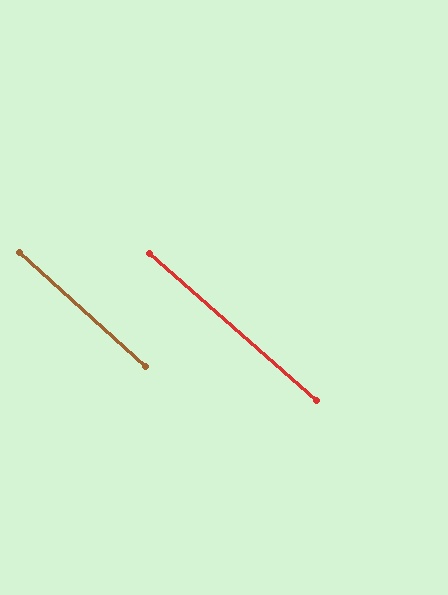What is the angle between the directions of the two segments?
Approximately 1 degree.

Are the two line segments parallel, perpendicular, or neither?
Parallel — their directions differ by only 0.9°.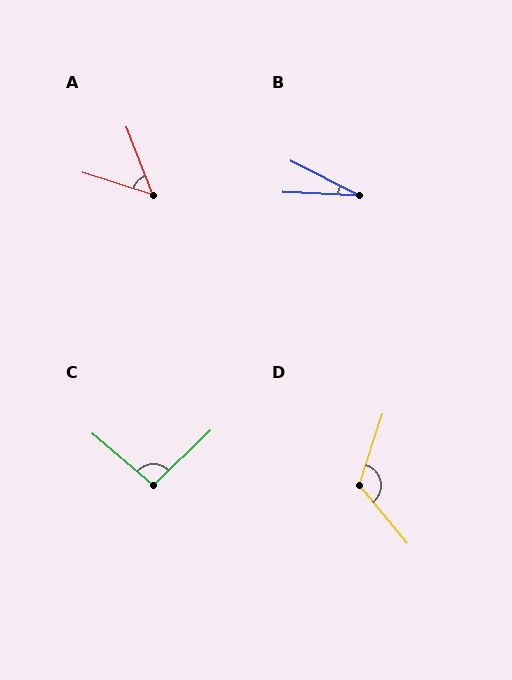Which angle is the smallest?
B, at approximately 24 degrees.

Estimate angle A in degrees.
Approximately 52 degrees.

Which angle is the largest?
D, at approximately 123 degrees.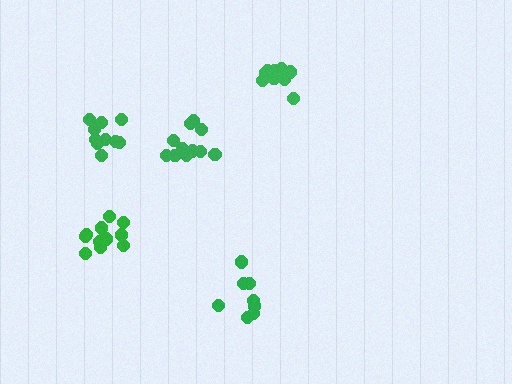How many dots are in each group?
Group 1: 11 dots, Group 2: 9 dots, Group 3: 8 dots, Group 4: 10 dots, Group 5: 13 dots (51 total).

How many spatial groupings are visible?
There are 5 spatial groupings.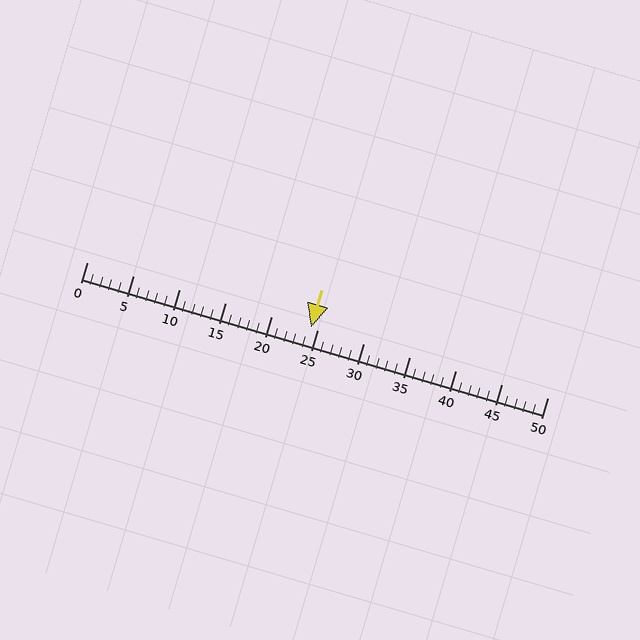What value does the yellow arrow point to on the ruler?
The yellow arrow points to approximately 24.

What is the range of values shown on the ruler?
The ruler shows values from 0 to 50.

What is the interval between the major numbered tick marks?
The major tick marks are spaced 5 units apart.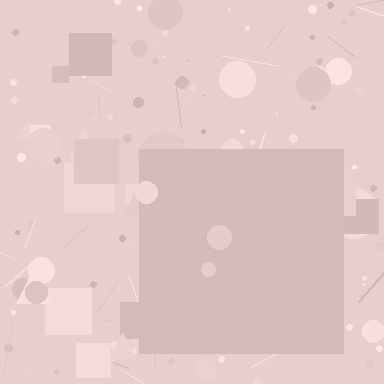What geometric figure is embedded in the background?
A square is embedded in the background.